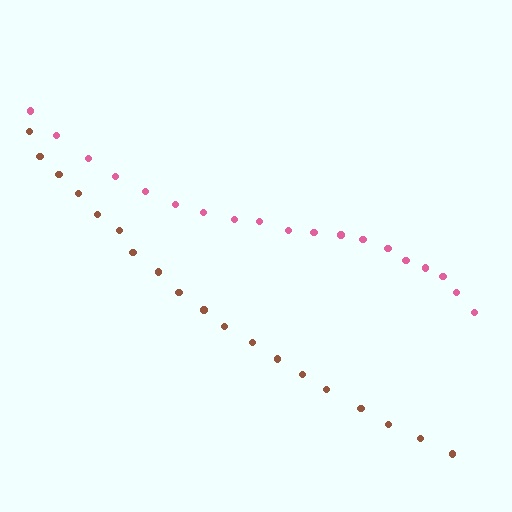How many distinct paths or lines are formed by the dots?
There are 2 distinct paths.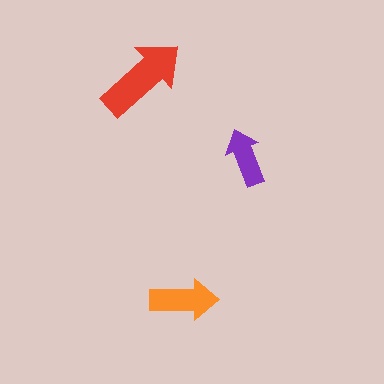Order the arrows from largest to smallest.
the red one, the orange one, the purple one.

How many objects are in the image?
There are 3 objects in the image.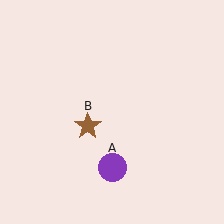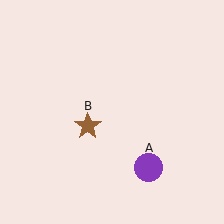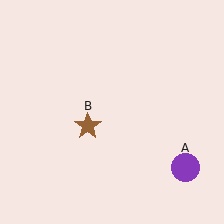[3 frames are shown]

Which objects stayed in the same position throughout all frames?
Brown star (object B) remained stationary.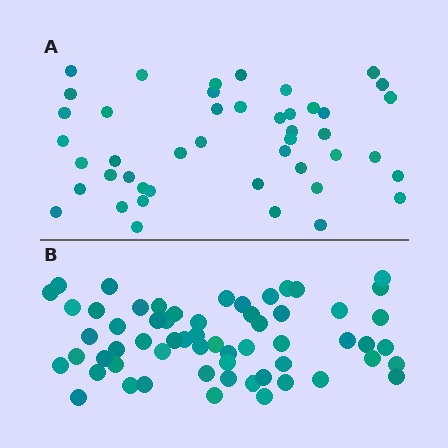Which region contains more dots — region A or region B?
Region B (the bottom region) has more dots.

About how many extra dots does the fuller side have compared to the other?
Region B has approximately 15 more dots than region A.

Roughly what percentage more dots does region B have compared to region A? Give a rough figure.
About 35% more.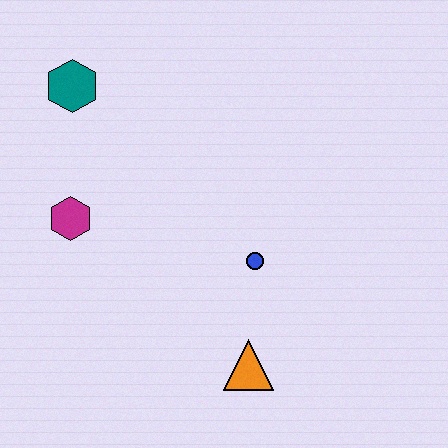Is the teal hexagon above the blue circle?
Yes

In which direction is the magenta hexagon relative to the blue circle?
The magenta hexagon is to the left of the blue circle.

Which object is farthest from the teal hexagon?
The orange triangle is farthest from the teal hexagon.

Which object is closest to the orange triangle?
The blue circle is closest to the orange triangle.